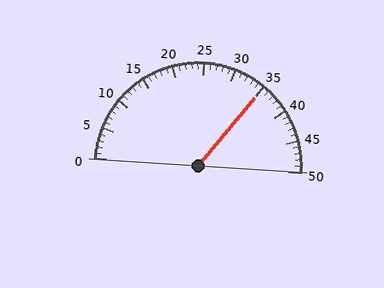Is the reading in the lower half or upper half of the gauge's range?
The reading is in the upper half of the range (0 to 50).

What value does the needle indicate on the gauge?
The needle indicates approximately 35.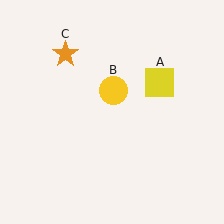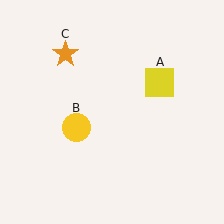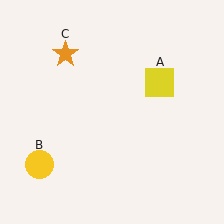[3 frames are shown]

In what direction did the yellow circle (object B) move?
The yellow circle (object B) moved down and to the left.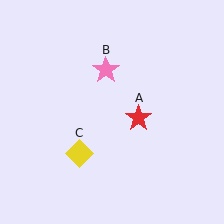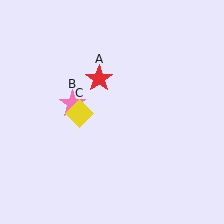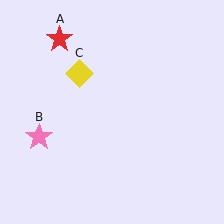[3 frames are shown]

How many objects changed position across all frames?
3 objects changed position: red star (object A), pink star (object B), yellow diamond (object C).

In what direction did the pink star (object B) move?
The pink star (object B) moved down and to the left.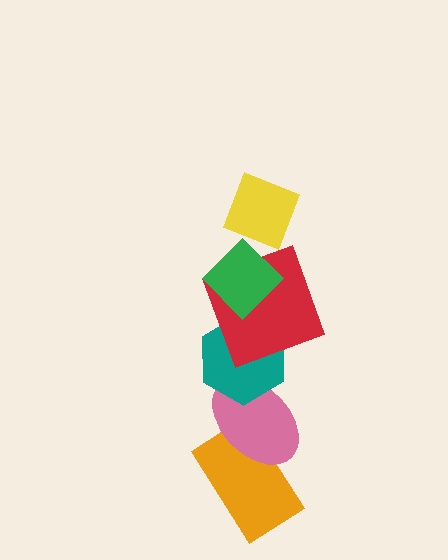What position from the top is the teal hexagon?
The teal hexagon is 4th from the top.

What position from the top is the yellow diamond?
The yellow diamond is 1st from the top.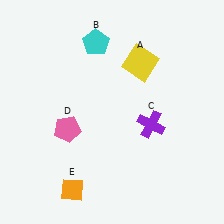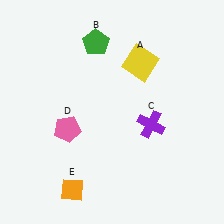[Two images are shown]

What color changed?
The pentagon (B) changed from cyan in Image 1 to green in Image 2.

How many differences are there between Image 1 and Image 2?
There is 1 difference between the two images.